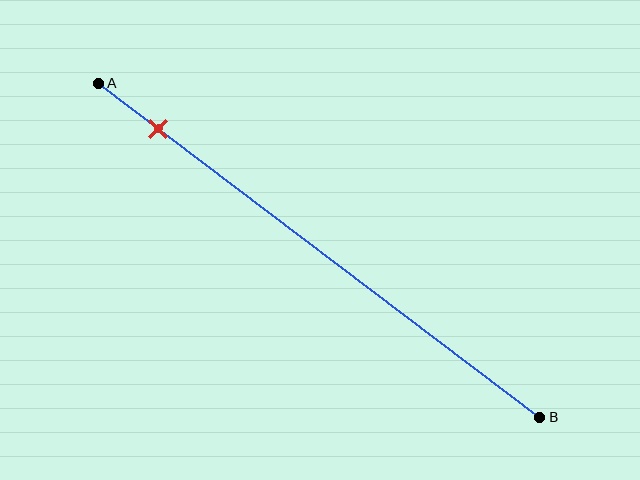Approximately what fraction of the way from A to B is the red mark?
The red mark is approximately 15% of the way from A to B.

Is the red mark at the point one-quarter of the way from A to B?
No, the mark is at about 15% from A, not at the 25% one-quarter point.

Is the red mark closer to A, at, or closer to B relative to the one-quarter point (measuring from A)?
The red mark is closer to point A than the one-quarter point of segment AB.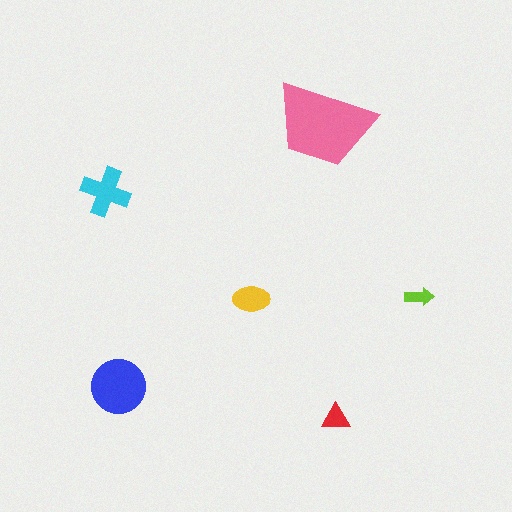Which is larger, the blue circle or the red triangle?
The blue circle.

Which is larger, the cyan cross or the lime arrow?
The cyan cross.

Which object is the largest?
The pink trapezoid.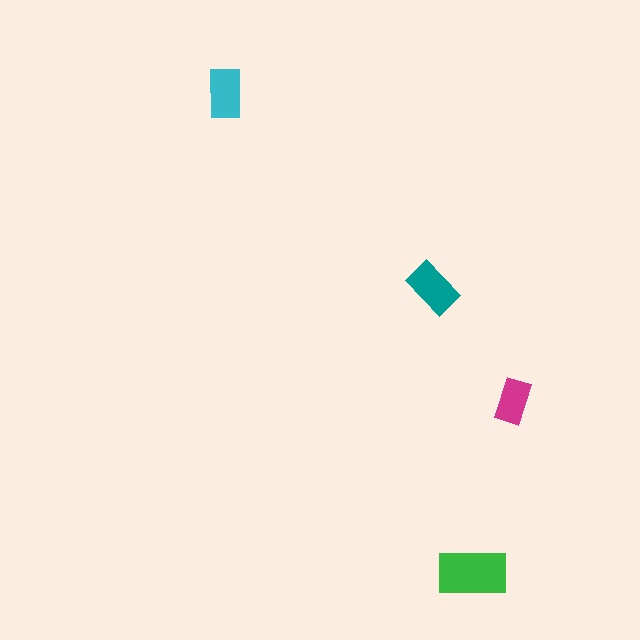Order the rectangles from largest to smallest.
the green one, the teal one, the cyan one, the magenta one.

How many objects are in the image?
There are 4 objects in the image.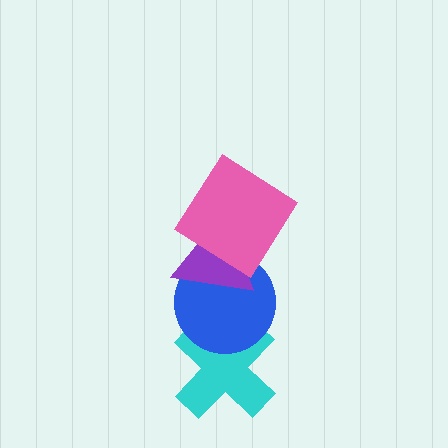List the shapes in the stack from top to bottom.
From top to bottom: the pink diamond, the purple triangle, the blue circle, the cyan cross.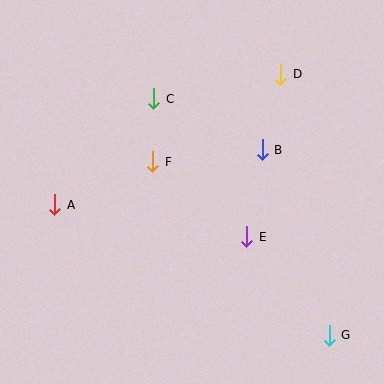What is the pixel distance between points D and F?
The distance between D and F is 155 pixels.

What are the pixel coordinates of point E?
Point E is at (247, 237).